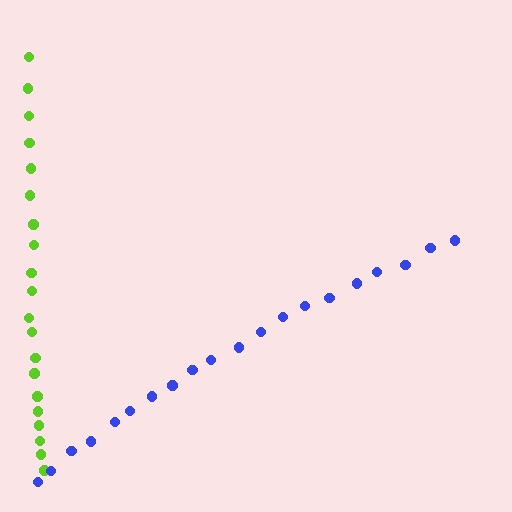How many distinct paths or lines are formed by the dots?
There are 2 distinct paths.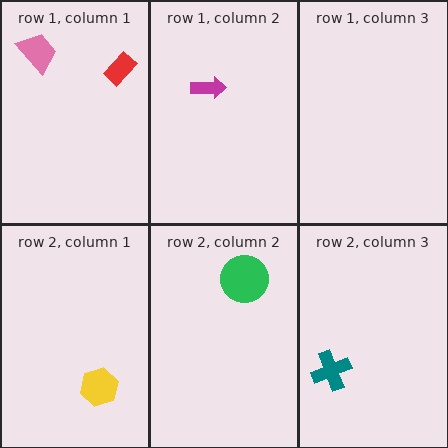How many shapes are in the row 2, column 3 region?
1.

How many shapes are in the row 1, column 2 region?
1.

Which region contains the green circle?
The row 2, column 2 region.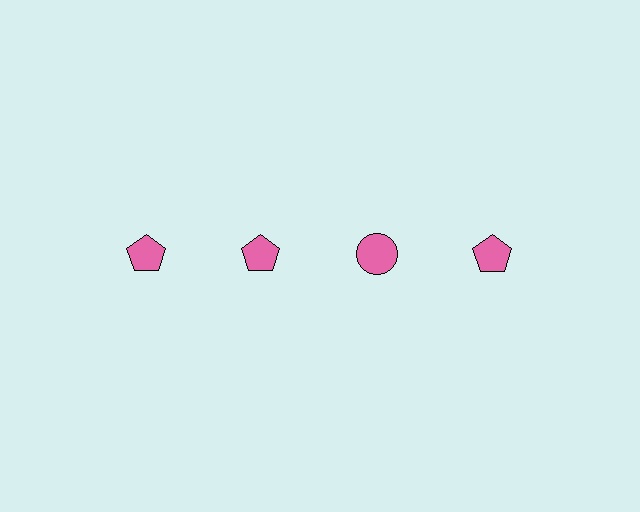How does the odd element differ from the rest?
It has a different shape: circle instead of pentagon.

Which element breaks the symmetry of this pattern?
The pink circle in the top row, center column breaks the symmetry. All other shapes are pink pentagons.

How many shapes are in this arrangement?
There are 4 shapes arranged in a grid pattern.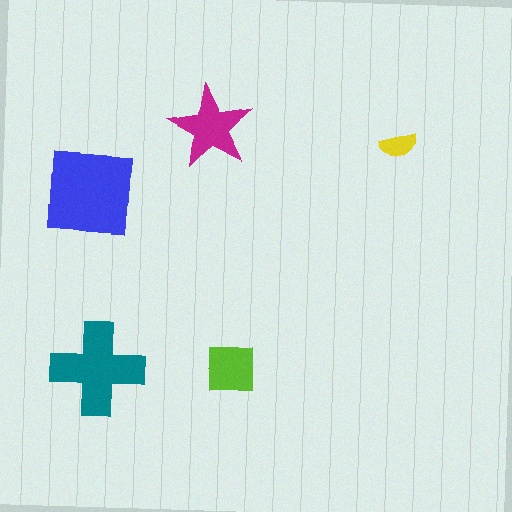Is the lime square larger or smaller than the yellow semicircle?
Larger.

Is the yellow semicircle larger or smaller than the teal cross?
Smaller.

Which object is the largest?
The blue square.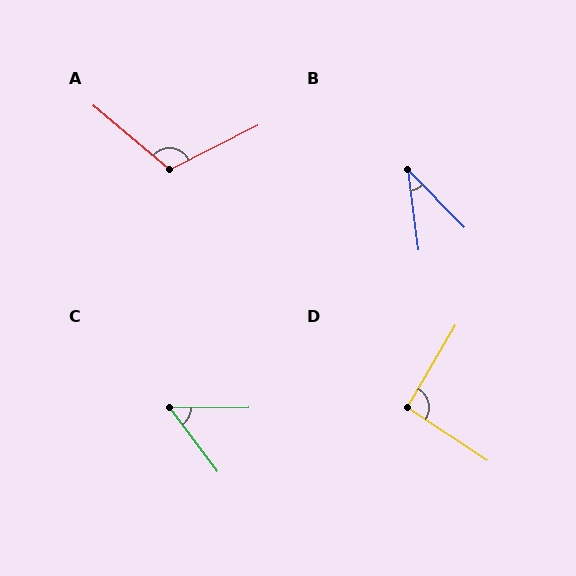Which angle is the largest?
A, at approximately 113 degrees.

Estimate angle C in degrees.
Approximately 54 degrees.